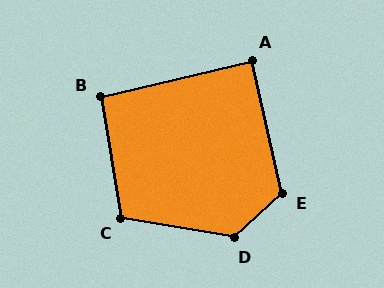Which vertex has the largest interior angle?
D, at approximately 127 degrees.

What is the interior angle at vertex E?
Approximately 120 degrees (obtuse).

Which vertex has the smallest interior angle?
A, at approximately 90 degrees.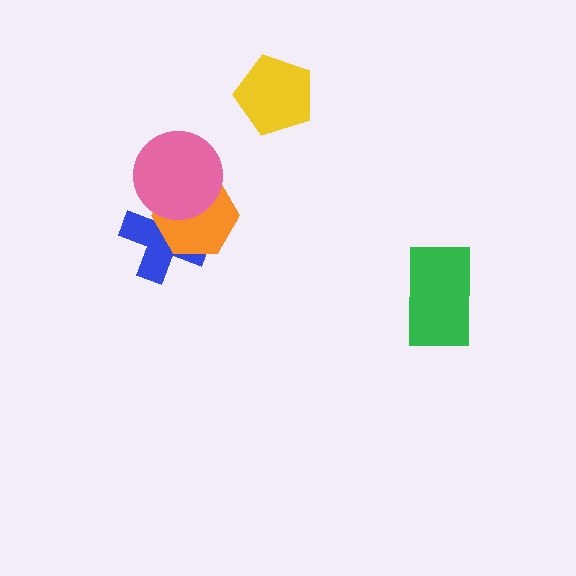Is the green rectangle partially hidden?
No, no other shape covers it.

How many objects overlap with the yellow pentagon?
0 objects overlap with the yellow pentagon.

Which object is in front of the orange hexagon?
The pink circle is in front of the orange hexagon.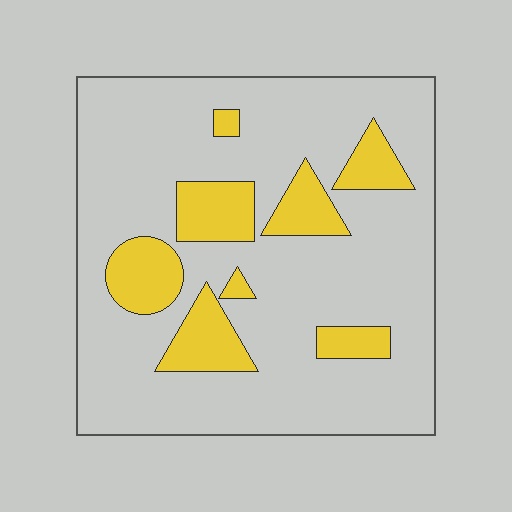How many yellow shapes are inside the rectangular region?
8.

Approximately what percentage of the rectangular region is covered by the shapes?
Approximately 20%.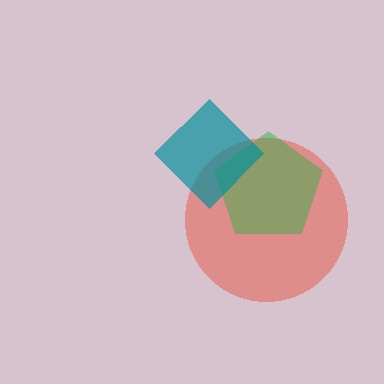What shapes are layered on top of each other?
The layered shapes are: a red circle, a green pentagon, a teal diamond.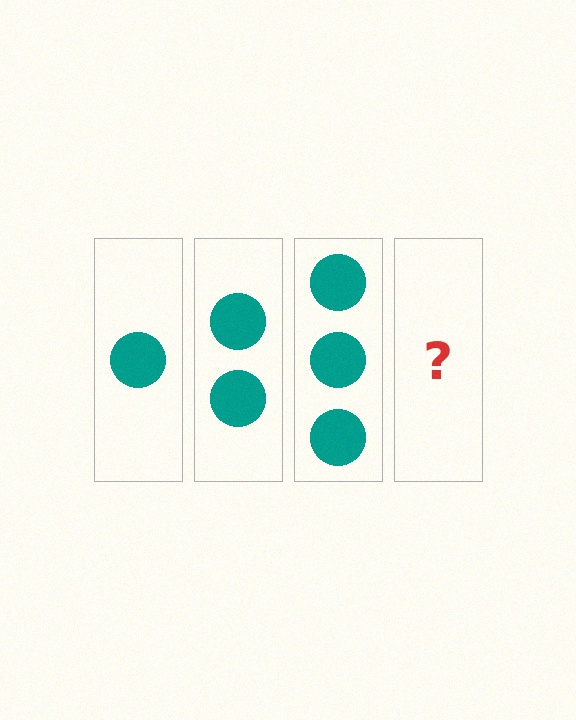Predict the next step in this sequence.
The next step is 4 circles.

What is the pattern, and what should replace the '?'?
The pattern is that each step adds one more circle. The '?' should be 4 circles.